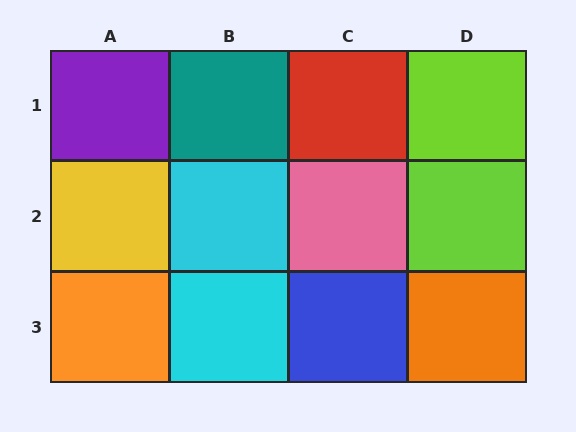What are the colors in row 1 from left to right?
Purple, teal, red, lime.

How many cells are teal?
1 cell is teal.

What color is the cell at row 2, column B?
Cyan.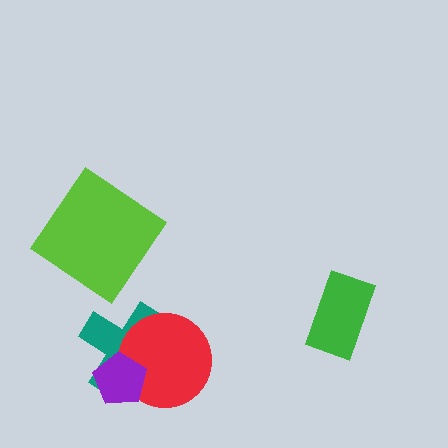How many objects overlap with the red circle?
2 objects overlap with the red circle.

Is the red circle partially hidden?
Yes, it is partially covered by another shape.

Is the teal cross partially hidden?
Yes, it is partially covered by another shape.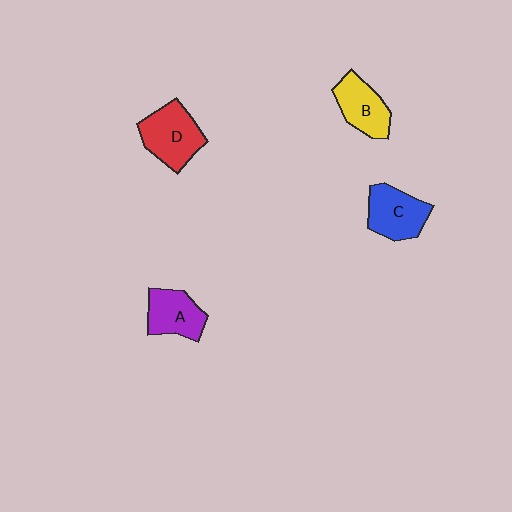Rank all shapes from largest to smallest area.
From largest to smallest: D (red), C (blue), B (yellow), A (purple).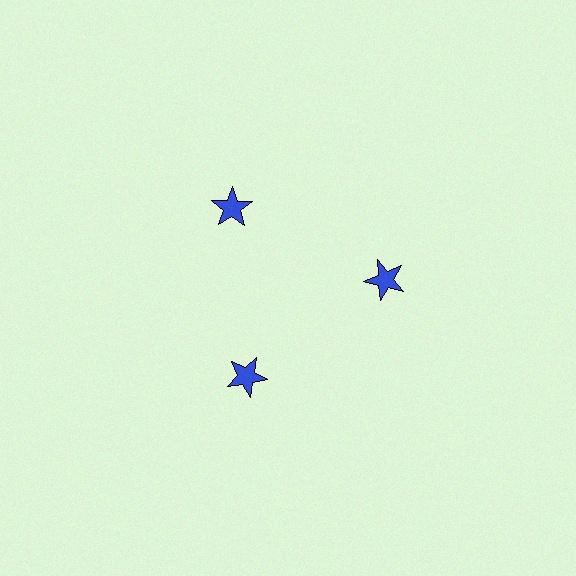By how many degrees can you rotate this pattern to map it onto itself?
The pattern maps onto itself every 120 degrees of rotation.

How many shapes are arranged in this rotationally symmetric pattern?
There are 3 shapes, arranged in 3 groups of 1.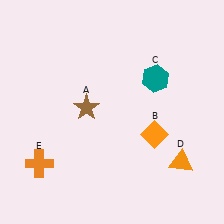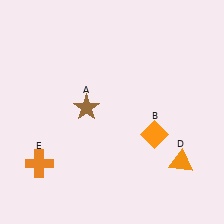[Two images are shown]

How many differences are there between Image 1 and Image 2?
There is 1 difference between the two images.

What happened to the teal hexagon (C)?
The teal hexagon (C) was removed in Image 2. It was in the top-right area of Image 1.